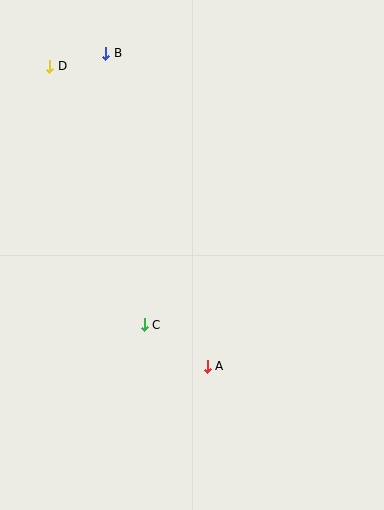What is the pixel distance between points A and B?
The distance between A and B is 329 pixels.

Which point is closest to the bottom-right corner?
Point A is closest to the bottom-right corner.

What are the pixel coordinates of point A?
Point A is at (207, 366).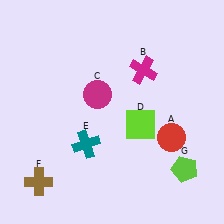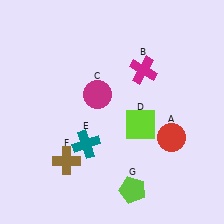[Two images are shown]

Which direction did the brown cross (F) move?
The brown cross (F) moved right.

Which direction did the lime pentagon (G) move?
The lime pentagon (G) moved left.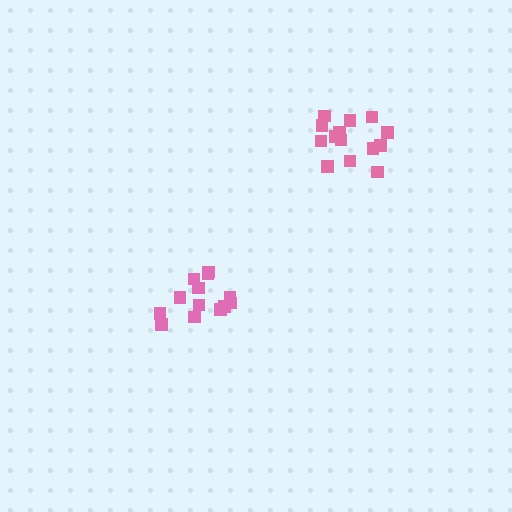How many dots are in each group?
Group 1: 14 dots, Group 2: 13 dots (27 total).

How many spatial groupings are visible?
There are 2 spatial groupings.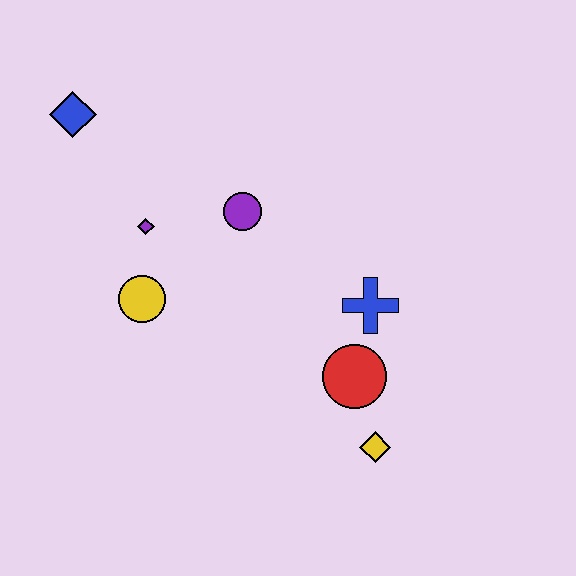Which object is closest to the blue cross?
The red circle is closest to the blue cross.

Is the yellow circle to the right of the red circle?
No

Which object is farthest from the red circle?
The blue diamond is farthest from the red circle.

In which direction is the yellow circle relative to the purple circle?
The yellow circle is to the left of the purple circle.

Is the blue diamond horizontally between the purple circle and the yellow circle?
No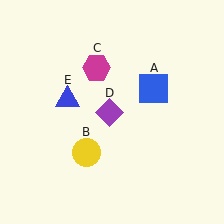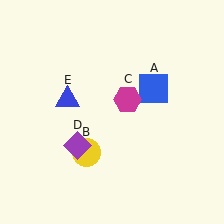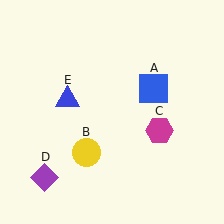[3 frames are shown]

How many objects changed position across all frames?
2 objects changed position: magenta hexagon (object C), purple diamond (object D).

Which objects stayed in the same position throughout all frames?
Blue square (object A) and yellow circle (object B) and blue triangle (object E) remained stationary.